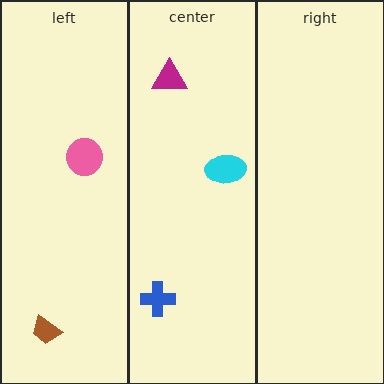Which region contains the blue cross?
The center region.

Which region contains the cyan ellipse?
The center region.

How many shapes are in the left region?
2.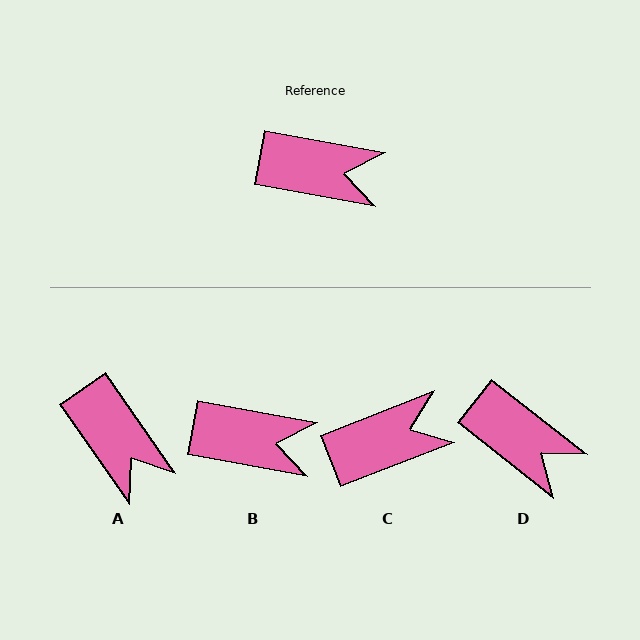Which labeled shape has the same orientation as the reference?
B.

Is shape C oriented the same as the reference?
No, it is off by about 32 degrees.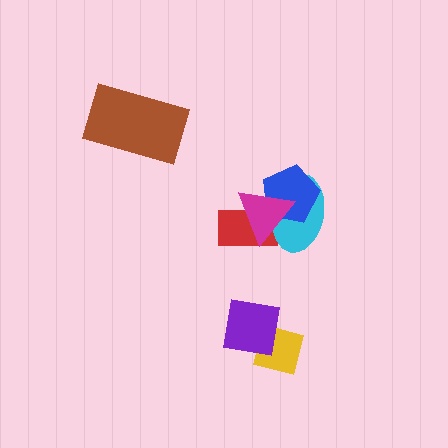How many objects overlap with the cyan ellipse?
3 objects overlap with the cyan ellipse.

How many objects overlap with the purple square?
1 object overlaps with the purple square.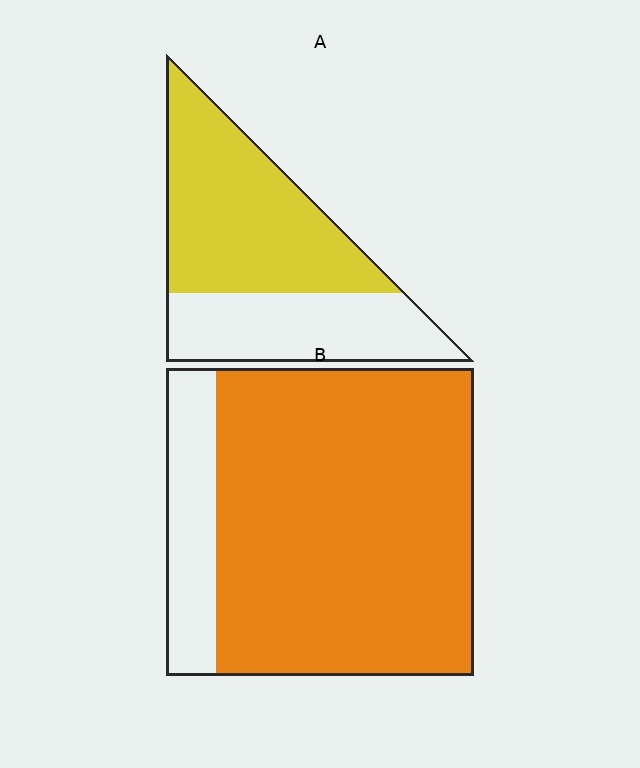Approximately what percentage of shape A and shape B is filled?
A is approximately 60% and B is approximately 85%.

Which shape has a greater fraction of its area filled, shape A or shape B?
Shape B.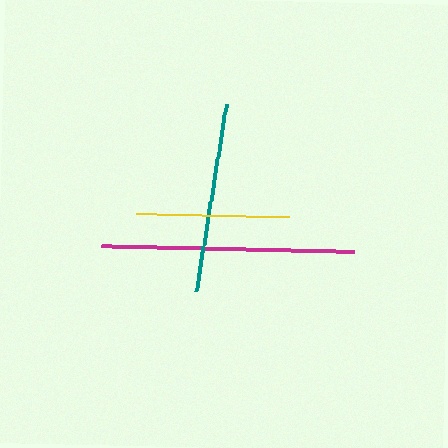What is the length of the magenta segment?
The magenta segment is approximately 254 pixels long.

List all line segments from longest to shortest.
From longest to shortest: magenta, teal, yellow.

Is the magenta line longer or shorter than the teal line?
The magenta line is longer than the teal line.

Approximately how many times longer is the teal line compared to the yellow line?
The teal line is approximately 1.2 times the length of the yellow line.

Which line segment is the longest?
The magenta line is the longest at approximately 254 pixels.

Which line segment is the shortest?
The yellow line is the shortest at approximately 153 pixels.